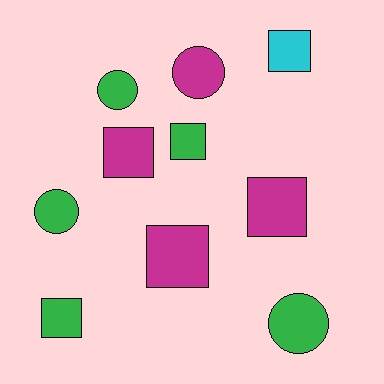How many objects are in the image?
There are 10 objects.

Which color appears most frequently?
Green, with 5 objects.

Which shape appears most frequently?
Square, with 6 objects.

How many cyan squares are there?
There is 1 cyan square.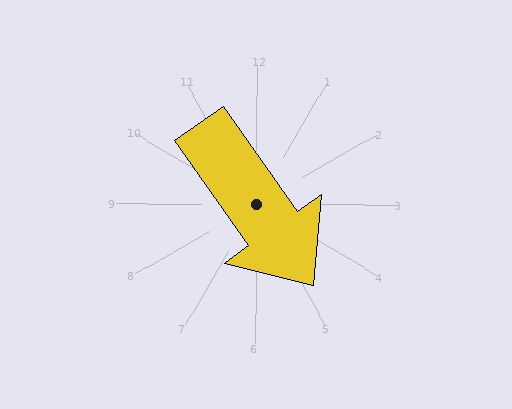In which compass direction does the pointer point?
Southeast.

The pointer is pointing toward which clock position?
Roughly 5 o'clock.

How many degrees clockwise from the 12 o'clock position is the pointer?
Approximately 145 degrees.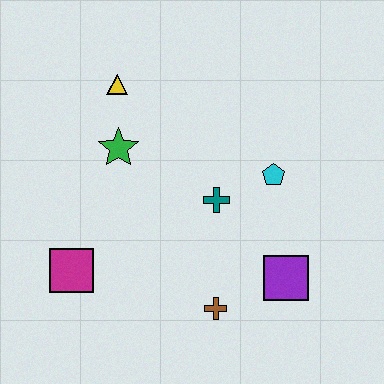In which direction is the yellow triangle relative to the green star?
The yellow triangle is above the green star.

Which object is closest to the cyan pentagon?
The teal cross is closest to the cyan pentagon.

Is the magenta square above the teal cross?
No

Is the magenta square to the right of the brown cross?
No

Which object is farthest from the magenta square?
The cyan pentagon is farthest from the magenta square.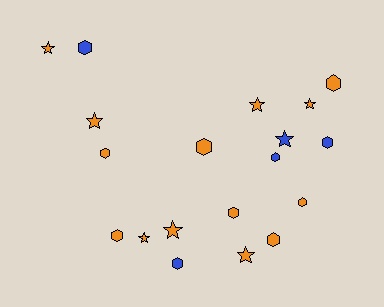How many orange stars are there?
There are 7 orange stars.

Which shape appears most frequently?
Hexagon, with 11 objects.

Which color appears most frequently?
Orange, with 14 objects.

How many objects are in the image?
There are 19 objects.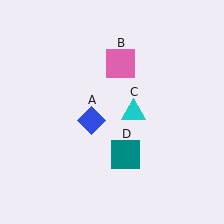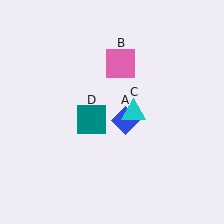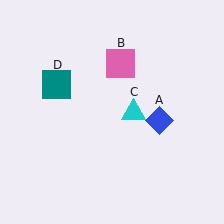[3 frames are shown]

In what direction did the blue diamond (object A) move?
The blue diamond (object A) moved right.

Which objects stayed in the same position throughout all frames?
Pink square (object B) and cyan triangle (object C) remained stationary.